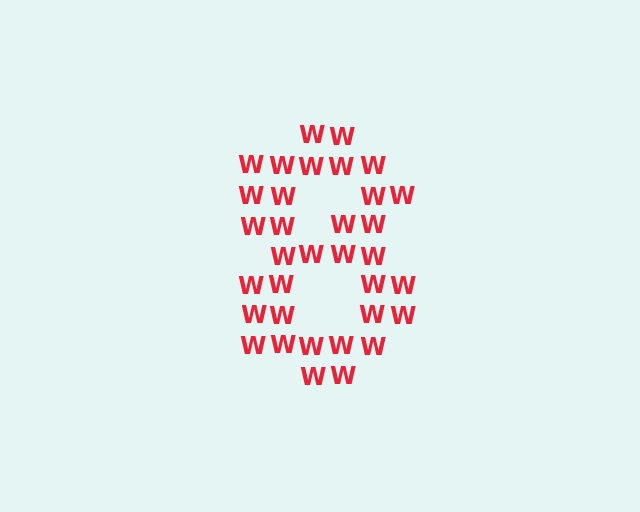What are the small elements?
The small elements are letter W's.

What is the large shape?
The large shape is the digit 8.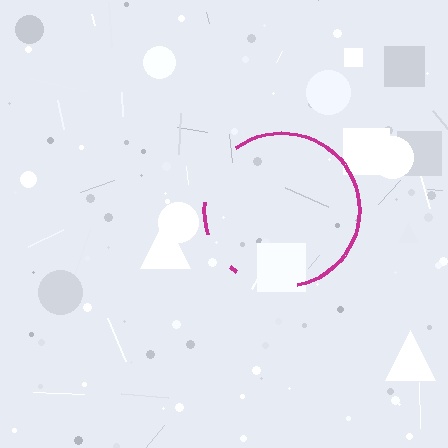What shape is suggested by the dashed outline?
The dashed outline suggests a circle.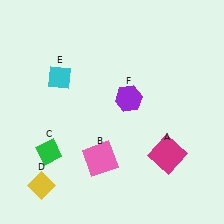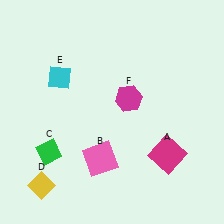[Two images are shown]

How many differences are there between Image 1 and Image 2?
There is 1 difference between the two images.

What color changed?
The hexagon (F) changed from purple in Image 1 to magenta in Image 2.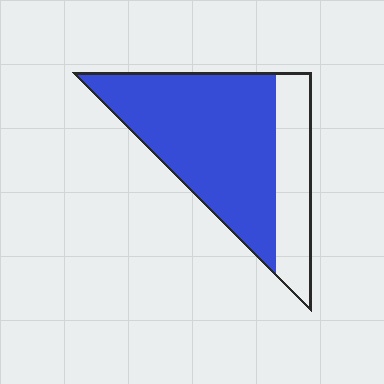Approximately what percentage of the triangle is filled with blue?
Approximately 70%.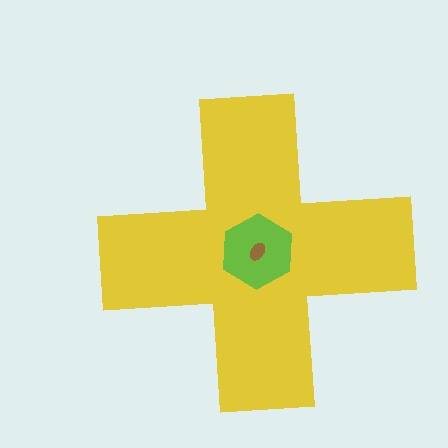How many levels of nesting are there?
3.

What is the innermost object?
The brown ellipse.